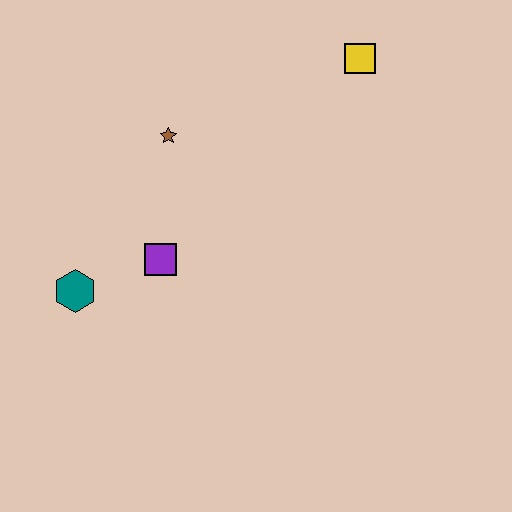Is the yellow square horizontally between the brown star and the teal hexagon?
No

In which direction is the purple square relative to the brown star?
The purple square is below the brown star.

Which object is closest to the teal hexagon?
The purple square is closest to the teal hexagon.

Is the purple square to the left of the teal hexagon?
No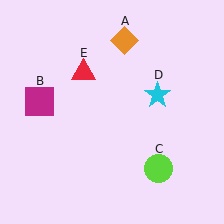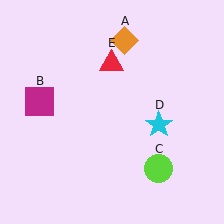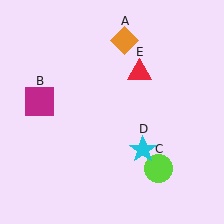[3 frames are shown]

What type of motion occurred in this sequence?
The cyan star (object D), red triangle (object E) rotated clockwise around the center of the scene.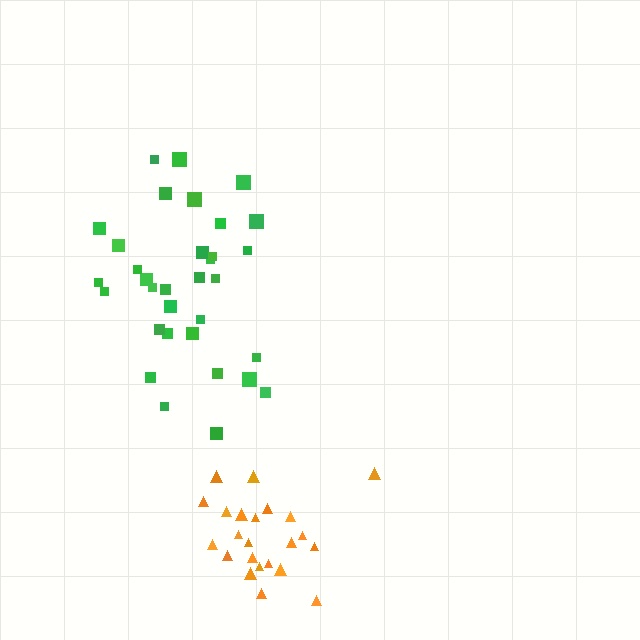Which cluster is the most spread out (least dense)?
Green.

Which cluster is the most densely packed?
Orange.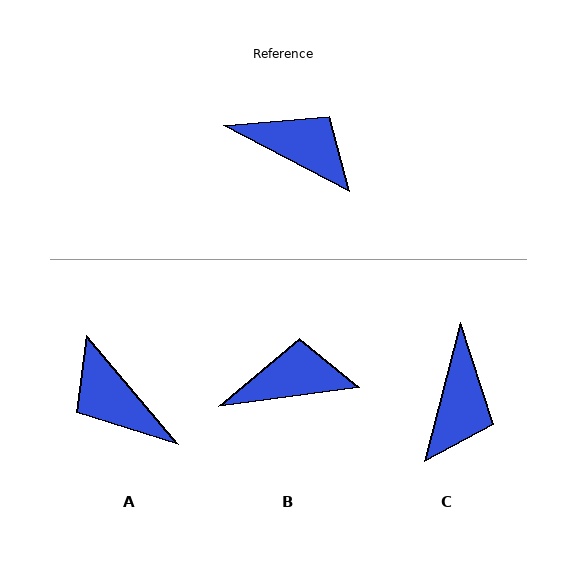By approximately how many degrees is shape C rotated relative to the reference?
Approximately 77 degrees clockwise.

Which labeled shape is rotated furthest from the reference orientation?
A, about 158 degrees away.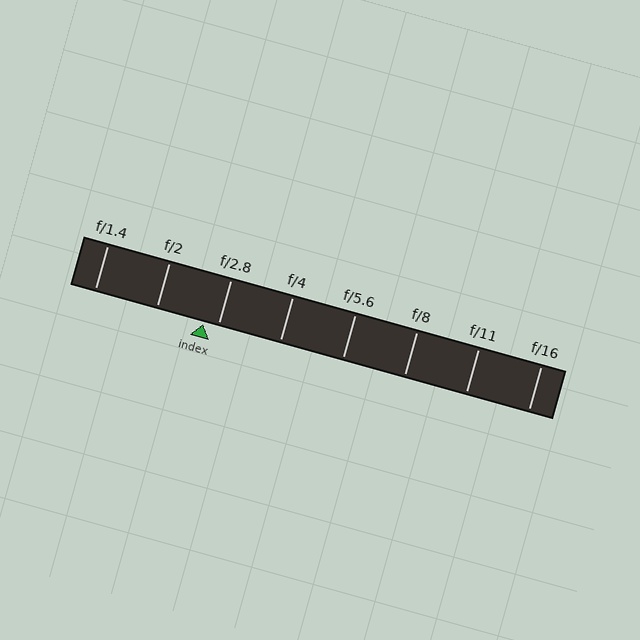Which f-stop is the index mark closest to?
The index mark is closest to f/2.8.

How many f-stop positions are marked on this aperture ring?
There are 8 f-stop positions marked.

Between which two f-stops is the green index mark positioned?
The index mark is between f/2 and f/2.8.